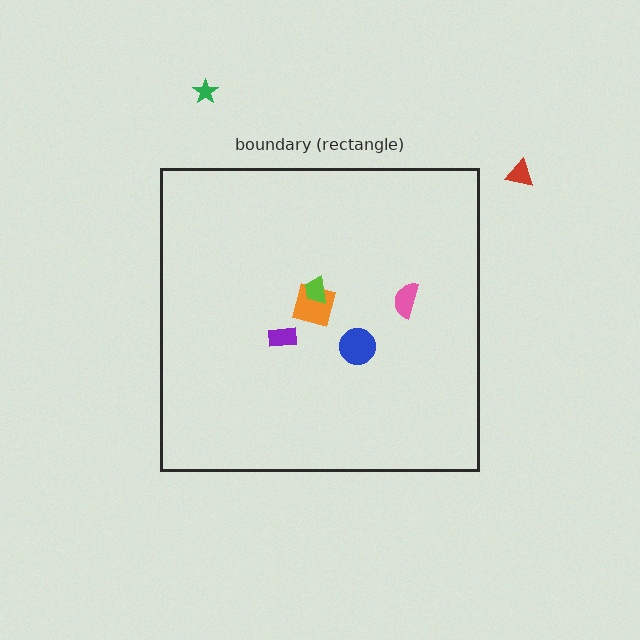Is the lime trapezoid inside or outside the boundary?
Inside.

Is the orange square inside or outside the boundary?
Inside.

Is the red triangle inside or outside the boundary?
Outside.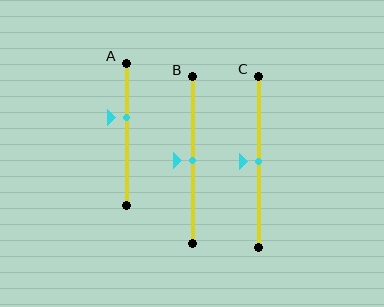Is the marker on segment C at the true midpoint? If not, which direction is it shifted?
Yes, the marker on segment C is at the true midpoint.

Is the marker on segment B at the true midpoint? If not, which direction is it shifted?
Yes, the marker on segment B is at the true midpoint.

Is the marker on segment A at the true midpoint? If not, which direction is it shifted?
No, the marker on segment A is shifted upward by about 12% of the segment length.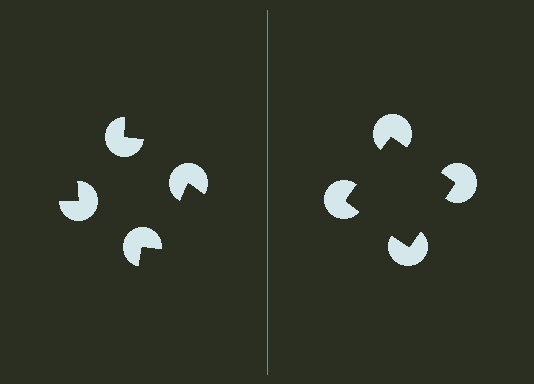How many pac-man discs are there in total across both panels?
8 — 4 on each side.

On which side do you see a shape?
An illusory square appears on the right side. On the left side the wedge cuts are rotated, so no coherent shape forms.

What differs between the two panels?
The pac-man discs are positioned identically on both sides; only the wedge orientations differ. On the right they align to a square; on the left they are misaligned.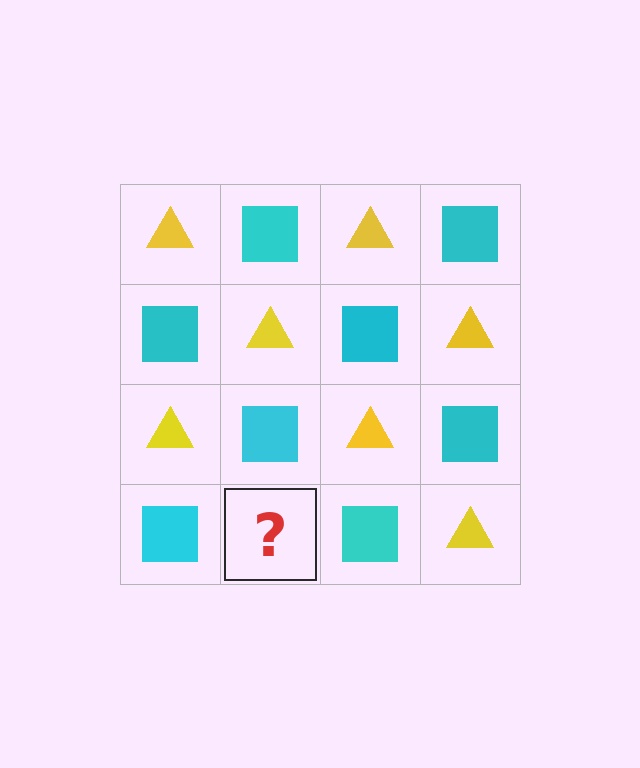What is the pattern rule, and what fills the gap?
The rule is that it alternates yellow triangle and cyan square in a checkerboard pattern. The gap should be filled with a yellow triangle.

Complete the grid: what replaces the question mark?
The question mark should be replaced with a yellow triangle.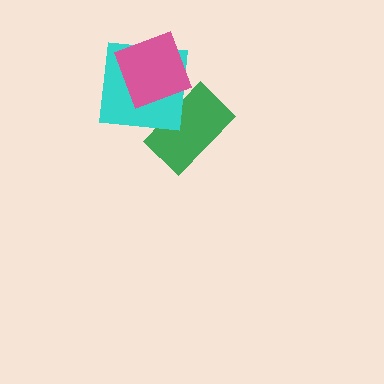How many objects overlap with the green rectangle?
1 object overlaps with the green rectangle.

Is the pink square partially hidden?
No, no other shape covers it.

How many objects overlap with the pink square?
1 object overlaps with the pink square.